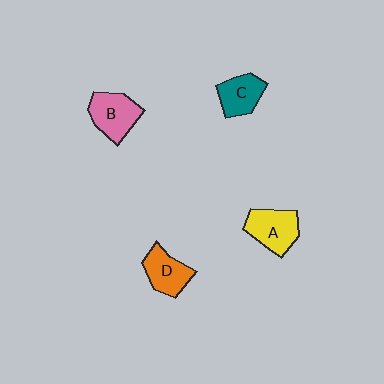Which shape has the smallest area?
Shape C (teal).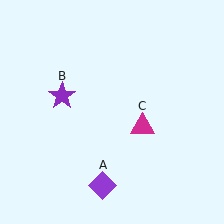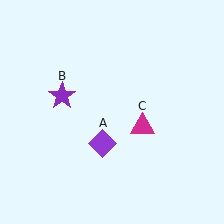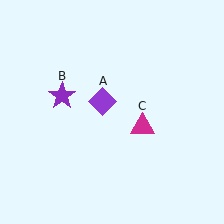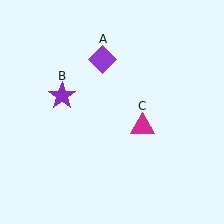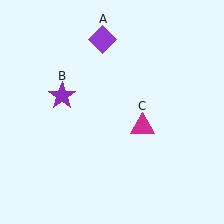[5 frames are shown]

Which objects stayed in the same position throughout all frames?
Purple star (object B) and magenta triangle (object C) remained stationary.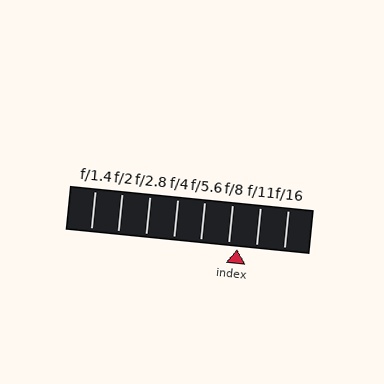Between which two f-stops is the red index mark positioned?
The index mark is between f/8 and f/11.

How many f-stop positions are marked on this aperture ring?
There are 8 f-stop positions marked.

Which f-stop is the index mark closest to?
The index mark is closest to f/8.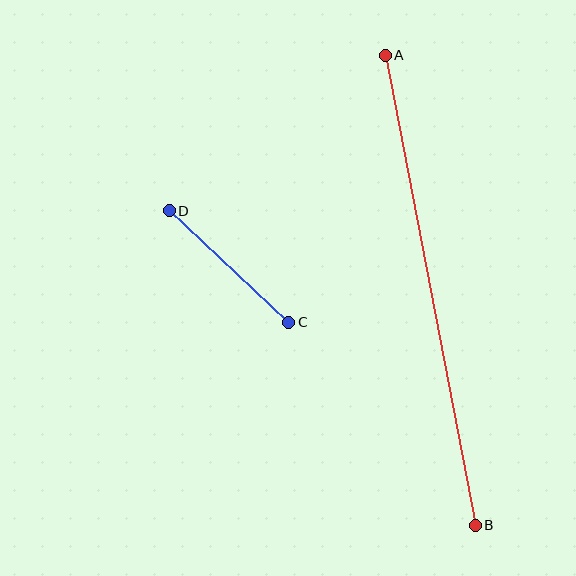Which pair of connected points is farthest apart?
Points A and B are farthest apart.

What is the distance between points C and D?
The distance is approximately 163 pixels.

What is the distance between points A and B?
The distance is approximately 478 pixels.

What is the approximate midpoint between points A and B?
The midpoint is at approximately (430, 290) pixels.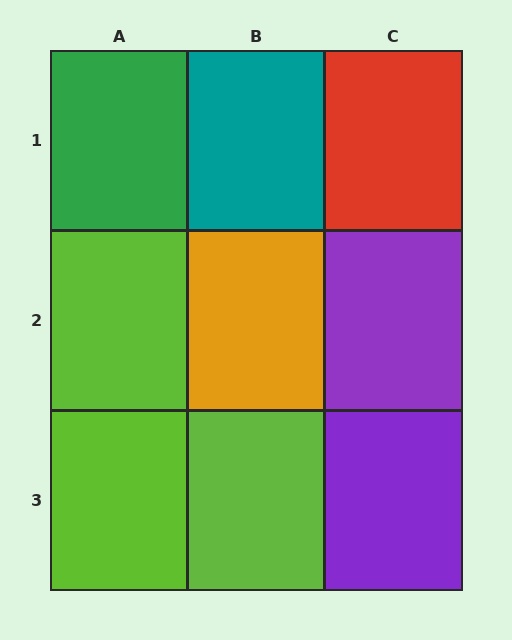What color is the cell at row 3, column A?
Lime.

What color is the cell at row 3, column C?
Purple.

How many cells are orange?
1 cell is orange.